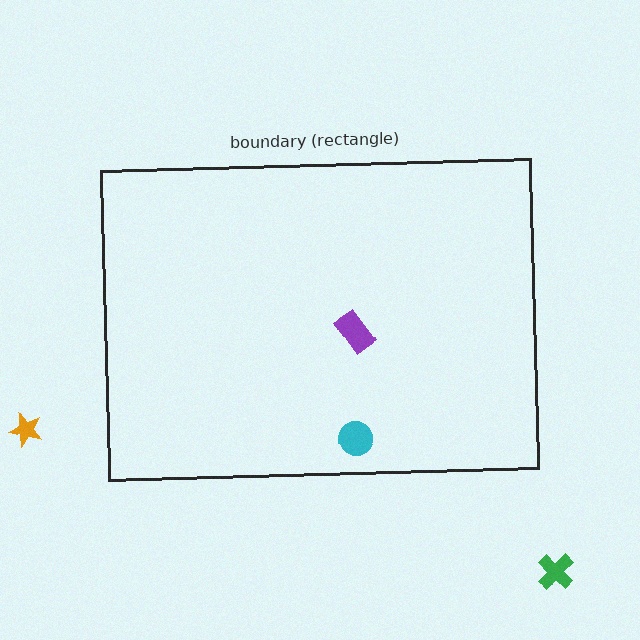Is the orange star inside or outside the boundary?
Outside.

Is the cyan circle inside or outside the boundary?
Inside.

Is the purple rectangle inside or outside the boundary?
Inside.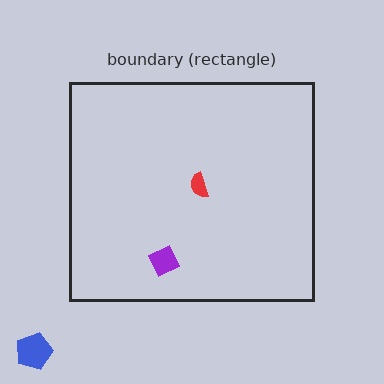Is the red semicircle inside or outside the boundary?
Inside.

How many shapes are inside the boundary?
2 inside, 1 outside.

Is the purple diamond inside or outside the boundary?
Inside.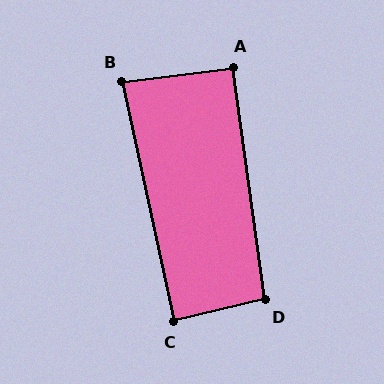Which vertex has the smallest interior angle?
B, at approximately 85 degrees.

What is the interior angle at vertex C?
Approximately 89 degrees (approximately right).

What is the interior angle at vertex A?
Approximately 91 degrees (approximately right).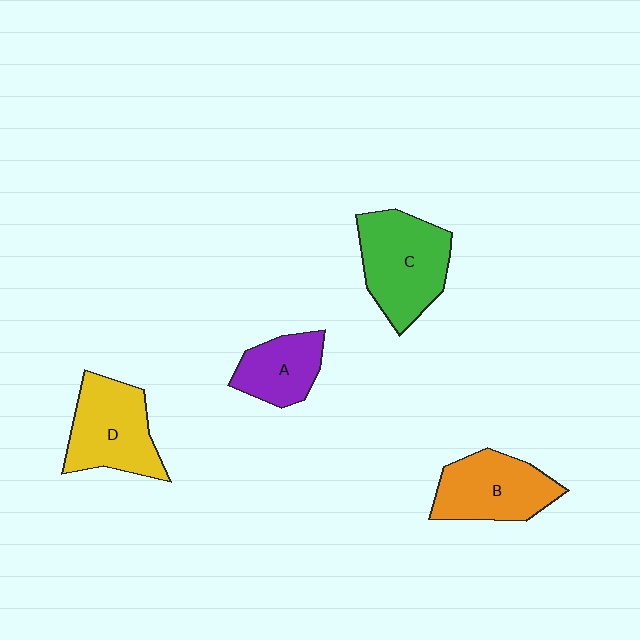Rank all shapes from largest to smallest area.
From largest to smallest: C (green), D (yellow), B (orange), A (purple).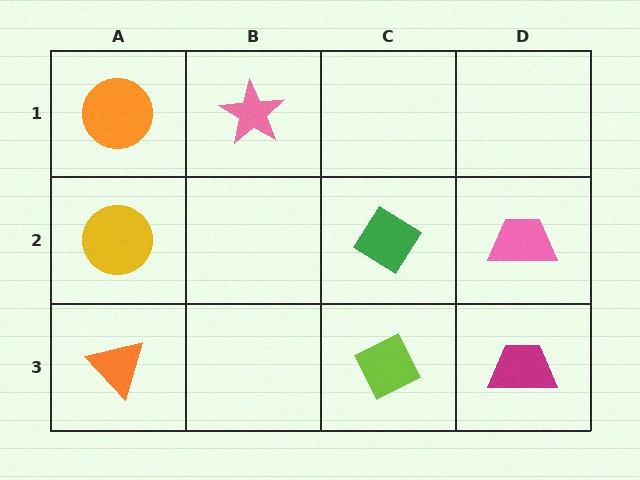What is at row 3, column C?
A lime diamond.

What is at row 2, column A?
A yellow circle.